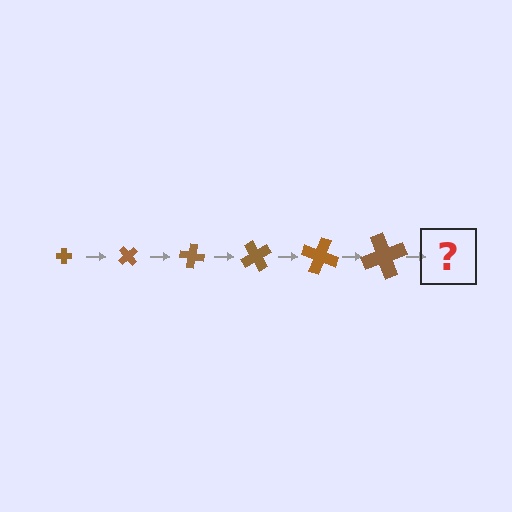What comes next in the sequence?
The next element should be a cross, larger than the previous one and rotated 300 degrees from the start.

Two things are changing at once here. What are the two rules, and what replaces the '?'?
The two rules are that the cross grows larger each step and it rotates 50 degrees each step. The '?' should be a cross, larger than the previous one and rotated 300 degrees from the start.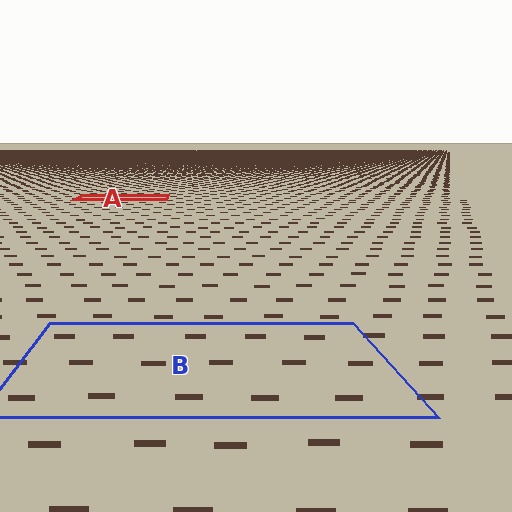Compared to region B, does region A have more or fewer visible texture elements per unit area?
Region A has more texture elements per unit area — they are packed more densely because it is farther away.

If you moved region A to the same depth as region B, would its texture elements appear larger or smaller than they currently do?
They would appear larger. At a closer depth, the same texture elements are projected at a bigger on-screen size.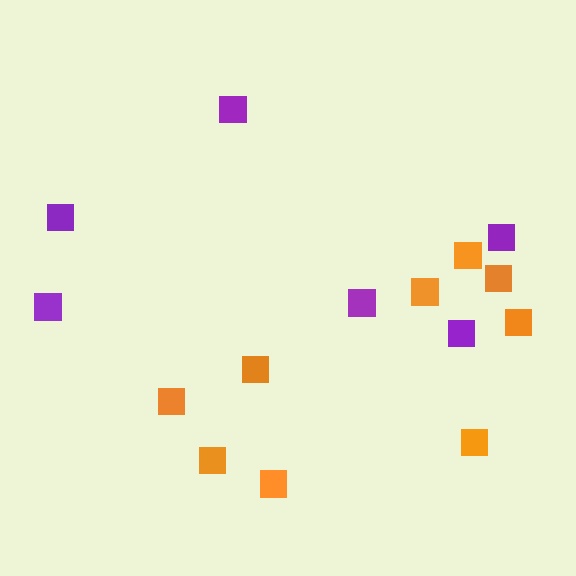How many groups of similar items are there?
There are 2 groups: one group of orange squares (9) and one group of purple squares (6).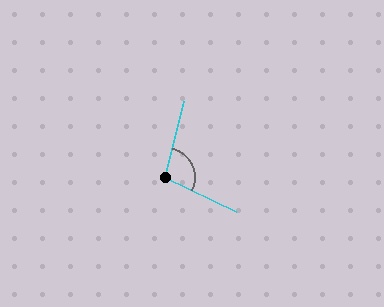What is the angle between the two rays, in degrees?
Approximately 102 degrees.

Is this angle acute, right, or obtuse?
It is obtuse.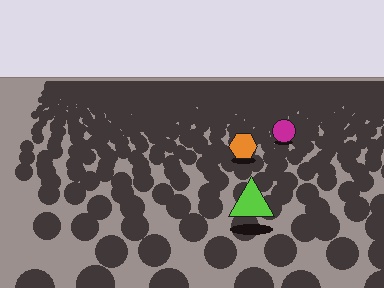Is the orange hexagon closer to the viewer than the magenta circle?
Yes. The orange hexagon is closer — you can tell from the texture gradient: the ground texture is coarser near it.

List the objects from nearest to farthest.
From nearest to farthest: the lime triangle, the orange hexagon, the magenta circle.